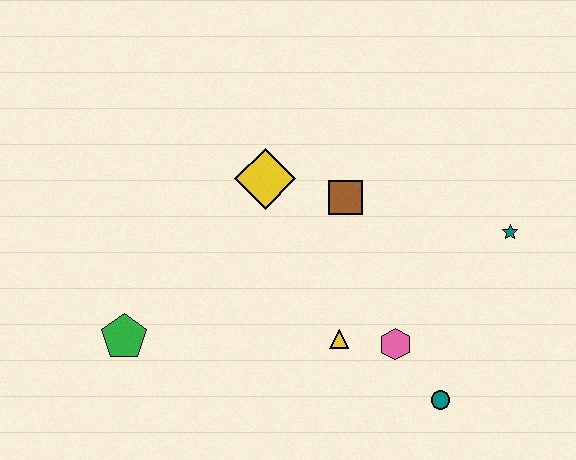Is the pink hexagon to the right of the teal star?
No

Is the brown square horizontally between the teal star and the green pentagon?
Yes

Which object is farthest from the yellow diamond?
The teal circle is farthest from the yellow diamond.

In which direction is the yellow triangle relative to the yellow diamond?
The yellow triangle is below the yellow diamond.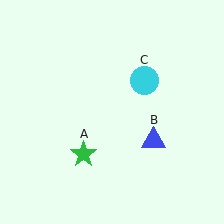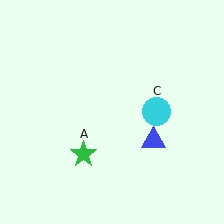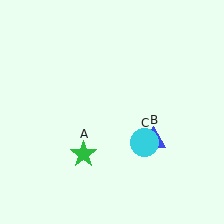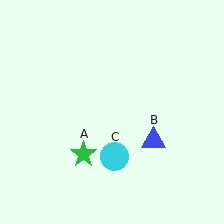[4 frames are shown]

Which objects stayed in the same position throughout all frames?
Green star (object A) and blue triangle (object B) remained stationary.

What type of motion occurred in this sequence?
The cyan circle (object C) rotated clockwise around the center of the scene.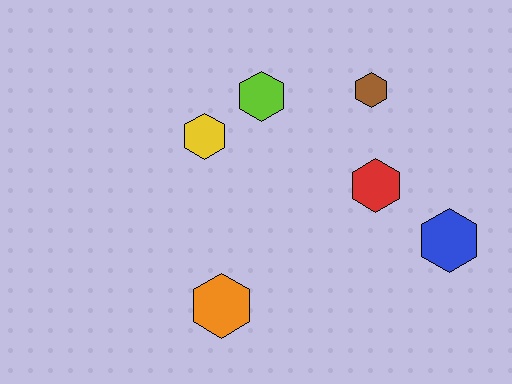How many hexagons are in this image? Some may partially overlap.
There are 6 hexagons.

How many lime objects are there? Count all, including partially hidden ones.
There is 1 lime object.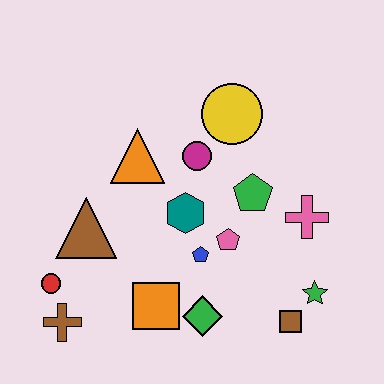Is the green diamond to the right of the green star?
No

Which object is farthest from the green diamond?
The yellow circle is farthest from the green diamond.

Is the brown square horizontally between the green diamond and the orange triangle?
No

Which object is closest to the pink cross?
The green pentagon is closest to the pink cross.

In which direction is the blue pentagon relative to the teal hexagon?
The blue pentagon is below the teal hexagon.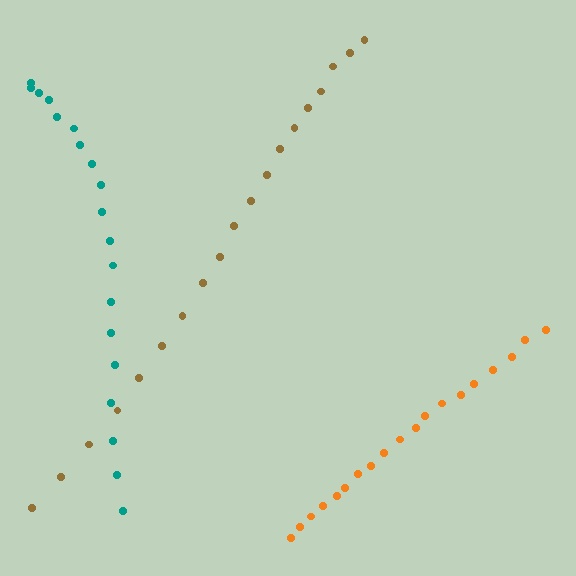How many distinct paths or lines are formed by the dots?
There are 3 distinct paths.